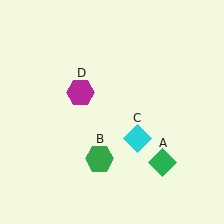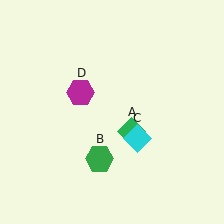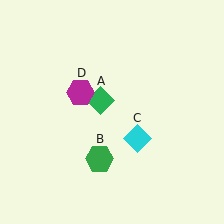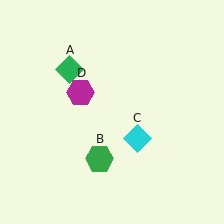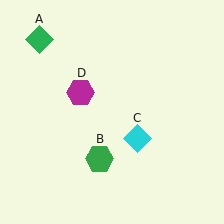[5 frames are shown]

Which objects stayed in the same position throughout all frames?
Green hexagon (object B) and cyan diamond (object C) and magenta hexagon (object D) remained stationary.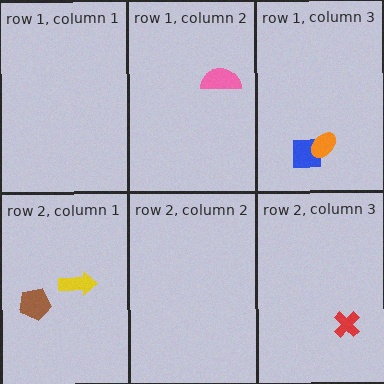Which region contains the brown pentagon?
The row 2, column 1 region.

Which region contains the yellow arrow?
The row 2, column 1 region.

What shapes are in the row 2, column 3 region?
The red cross.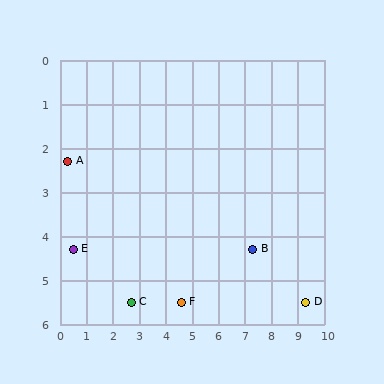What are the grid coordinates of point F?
Point F is at approximately (4.6, 5.5).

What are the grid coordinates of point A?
Point A is at approximately (0.3, 2.3).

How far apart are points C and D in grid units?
Points C and D are about 6.6 grid units apart.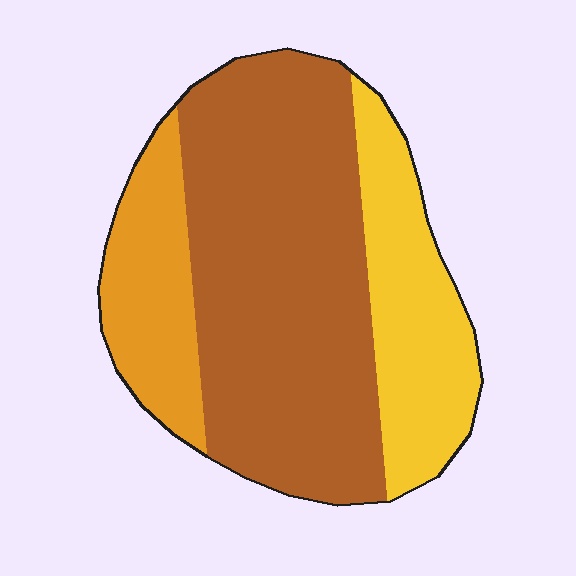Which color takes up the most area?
Brown, at roughly 60%.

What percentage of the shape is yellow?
Yellow takes up about one quarter (1/4) of the shape.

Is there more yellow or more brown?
Brown.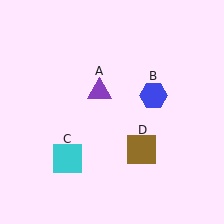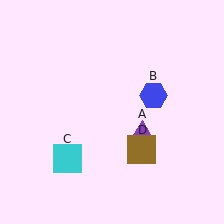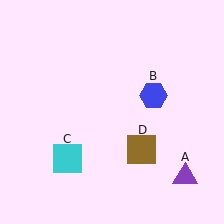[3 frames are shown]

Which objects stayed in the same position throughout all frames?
Blue hexagon (object B) and cyan square (object C) and brown square (object D) remained stationary.